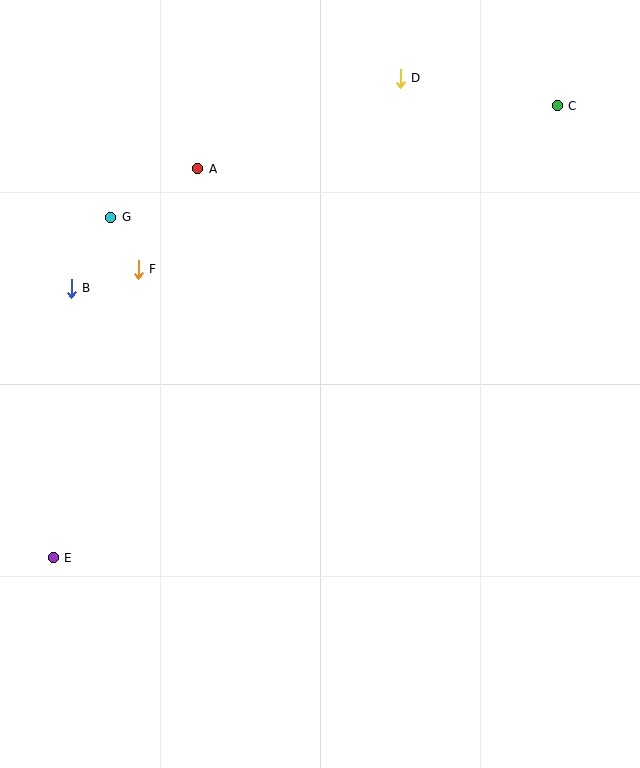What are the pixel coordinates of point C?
Point C is at (557, 106).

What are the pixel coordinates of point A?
Point A is at (198, 169).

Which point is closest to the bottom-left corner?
Point E is closest to the bottom-left corner.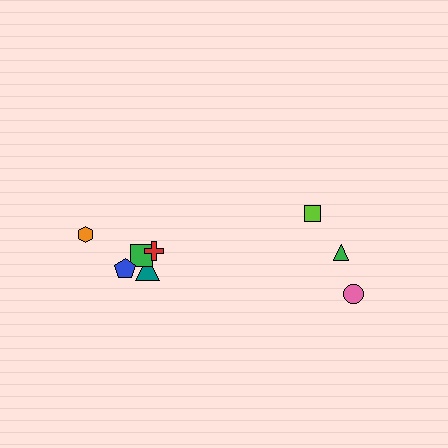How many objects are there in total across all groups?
There are 8 objects.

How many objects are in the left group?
There are 5 objects.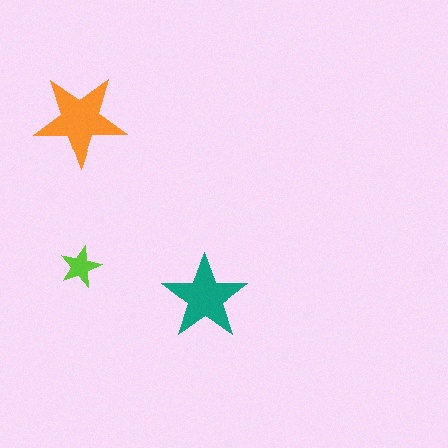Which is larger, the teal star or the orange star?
The orange one.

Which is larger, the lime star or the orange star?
The orange one.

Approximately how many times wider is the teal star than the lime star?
About 2 times wider.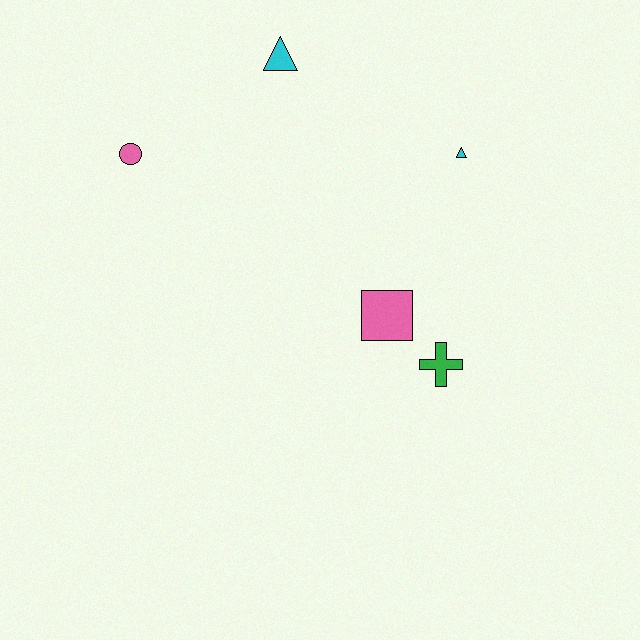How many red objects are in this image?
There are no red objects.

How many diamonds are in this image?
There are no diamonds.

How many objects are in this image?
There are 5 objects.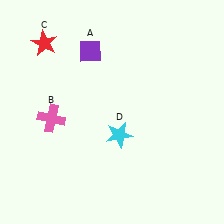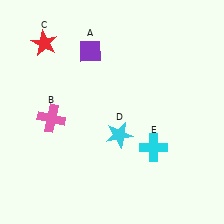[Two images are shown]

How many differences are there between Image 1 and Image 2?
There is 1 difference between the two images.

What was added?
A cyan cross (E) was added in Image 2.